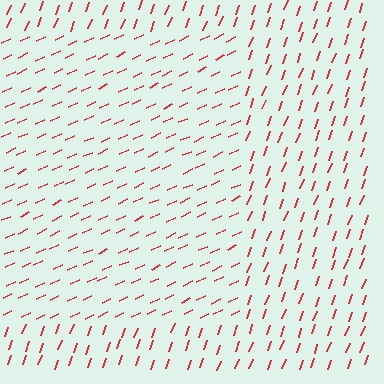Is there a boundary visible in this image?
Yes, there is a texture boundary formed by a change in line orientation.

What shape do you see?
I see a rectangle.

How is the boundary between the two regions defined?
The boundary is defined purely by a change in line orientation (approximately 45 degrees difference). All lines are the same color and thickness.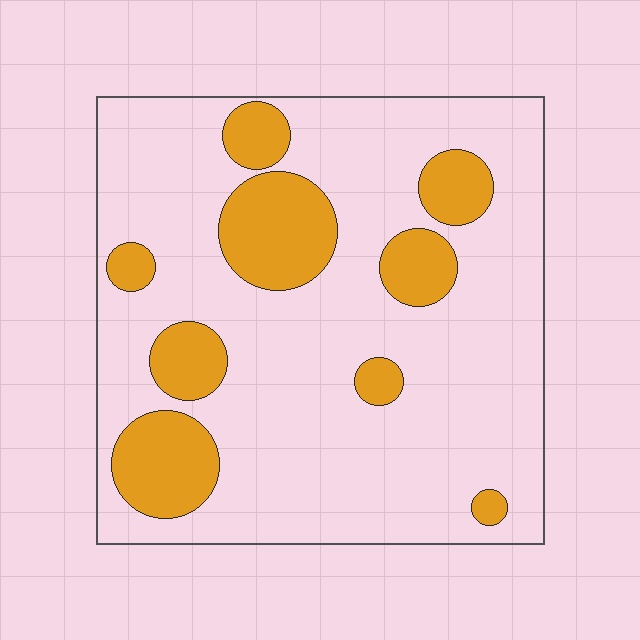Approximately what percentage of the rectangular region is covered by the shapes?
Approximately 20%.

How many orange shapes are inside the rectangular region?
9.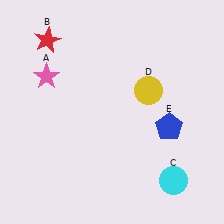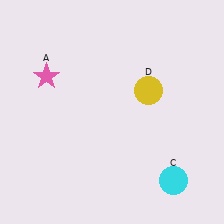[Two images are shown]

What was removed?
The red star (B), the blue pentagon (E) were removed in Image 2.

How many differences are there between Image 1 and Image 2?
There are 2 differences between the two images.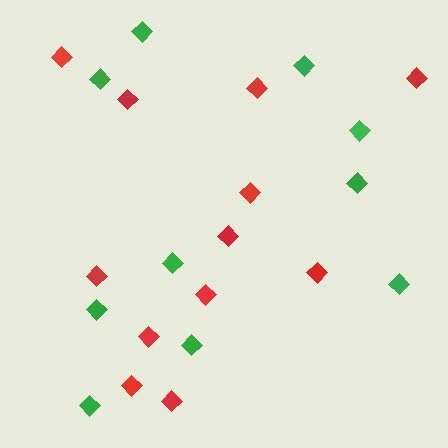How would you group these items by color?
There are 2 groups: one group of green diamonds (10) and one group of red diamonds (12).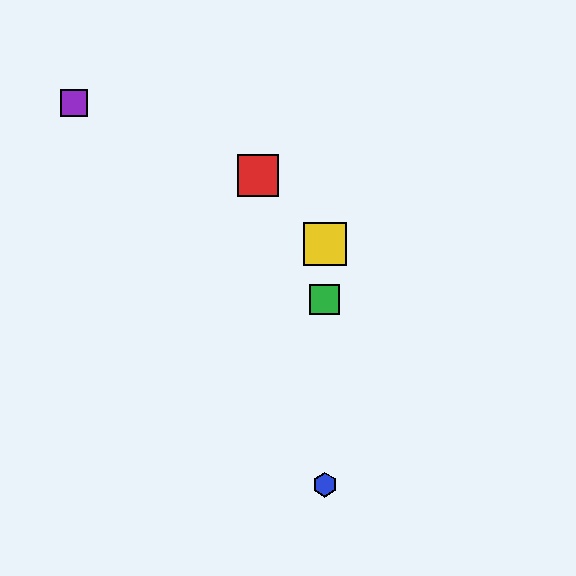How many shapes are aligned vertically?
3 shapes (the blue hexagon, the green square, the yellow square) are aligned vertically.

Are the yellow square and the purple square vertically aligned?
No, the yellow square is at x≈325 and the purple square is at x≈74.